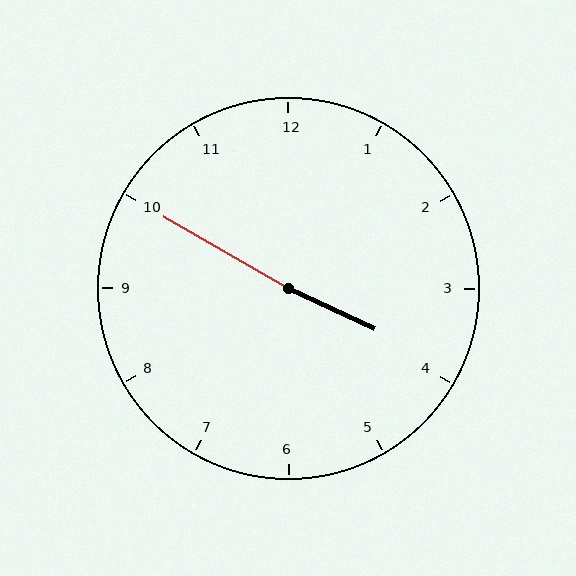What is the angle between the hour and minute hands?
Approximately 175 degrees.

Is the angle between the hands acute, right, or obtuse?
It is obtuse.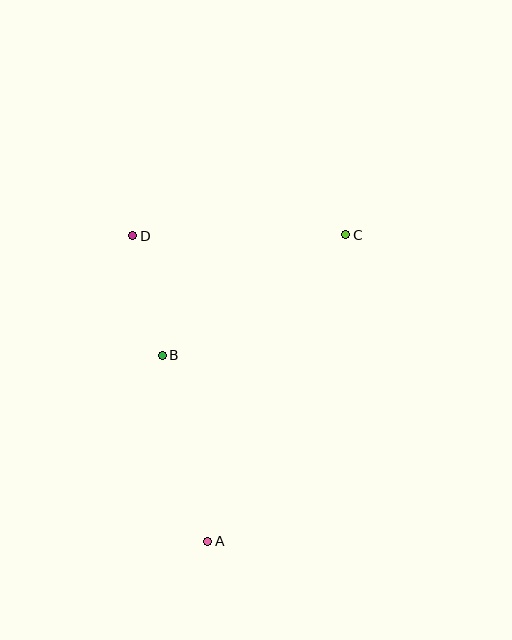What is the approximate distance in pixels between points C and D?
The distance between C and D is approximately 213 pixels.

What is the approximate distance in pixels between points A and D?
The distance between A and D is approximately 314 pixels.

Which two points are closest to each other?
Points B and D are closest to each other.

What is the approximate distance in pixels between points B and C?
The distance between B and C is approximately 220 pixels.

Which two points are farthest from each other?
Points A and C are farthest from each other.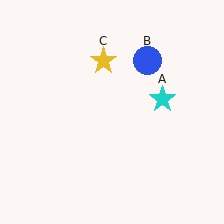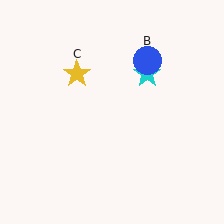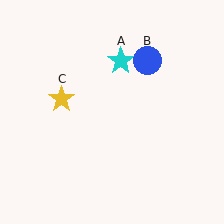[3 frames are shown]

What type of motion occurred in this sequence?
The cyan star (object A), yellow star (object C) rotated counterclockwise around the center of the scene.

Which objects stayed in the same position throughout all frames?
Blue circle (object B) remained stationary.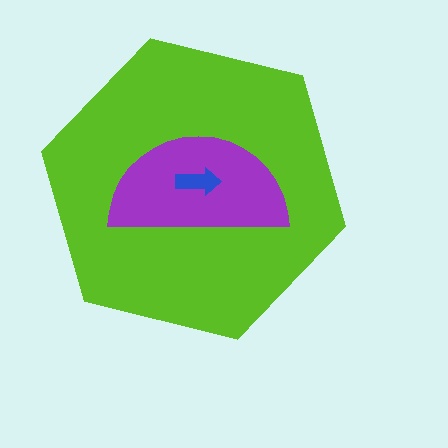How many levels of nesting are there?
3.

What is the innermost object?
The blue arrow.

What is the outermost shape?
The lime hexagon.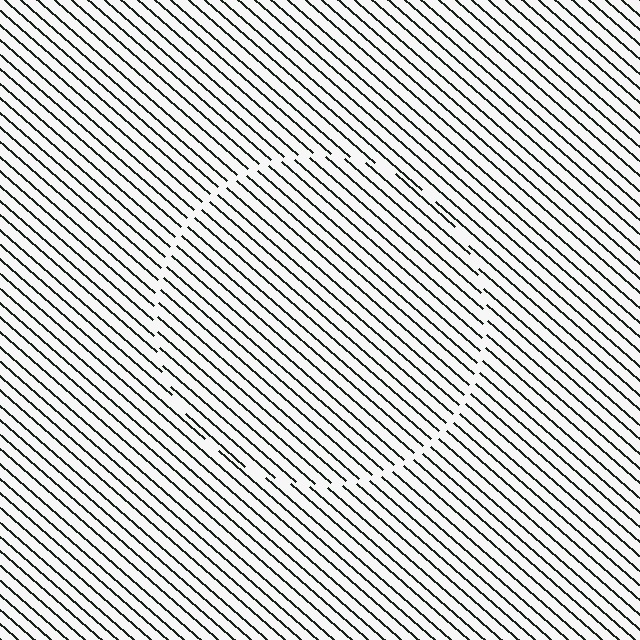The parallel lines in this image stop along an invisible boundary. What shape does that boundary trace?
An illusory circle. The interior of the shape contains the same grating, shifted by half a period — the contour is defined by the phase discontinuity where line-ends from the inner and outer gratings abut.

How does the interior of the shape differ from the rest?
The interior of the shape contains the same grating, shifted by half a period — the contour is defined by the phase discontinuity where line-ends from the inner and outer gratings abut.